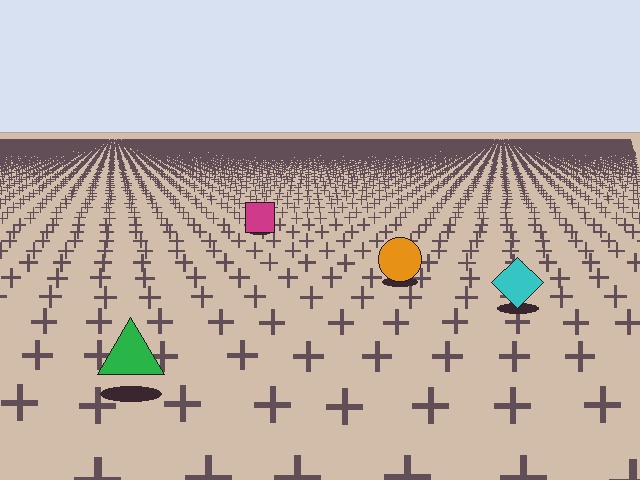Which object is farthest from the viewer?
The magenta square is farthest from the viewer. It appears smaller and the ground texture around it is denser.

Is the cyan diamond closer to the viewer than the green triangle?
No. The green triangle is closer — you can tell from the texture gradient: the ground texture is coarser near it.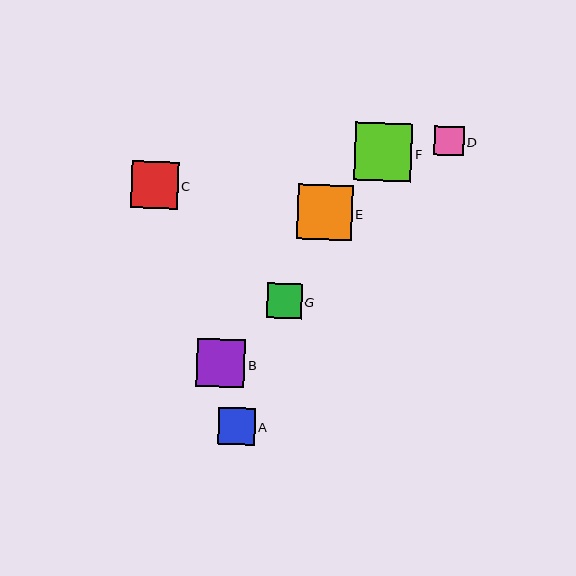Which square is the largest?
Square F is the largest with a size of approximately 58 pixels.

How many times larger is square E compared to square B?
Square E is approximately 1.1 times the size of square B.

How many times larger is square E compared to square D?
Square E is approximately 1.9 times the size of square D.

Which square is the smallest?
Square D is the smallest with a size of approximately 29 pixels.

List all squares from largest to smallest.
From largest to smallest: F, E, B, C, A, G, D.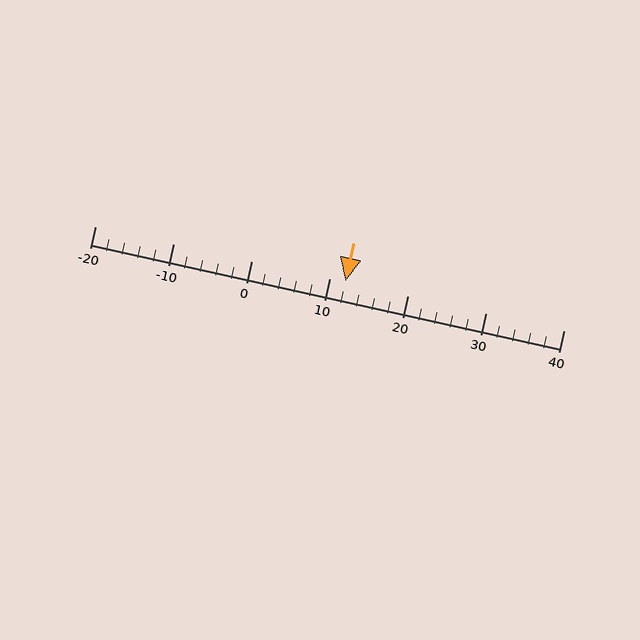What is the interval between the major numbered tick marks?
The major tick marks are spaced 10 units apart.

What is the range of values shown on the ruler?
The ruler shows values from -20 to 40.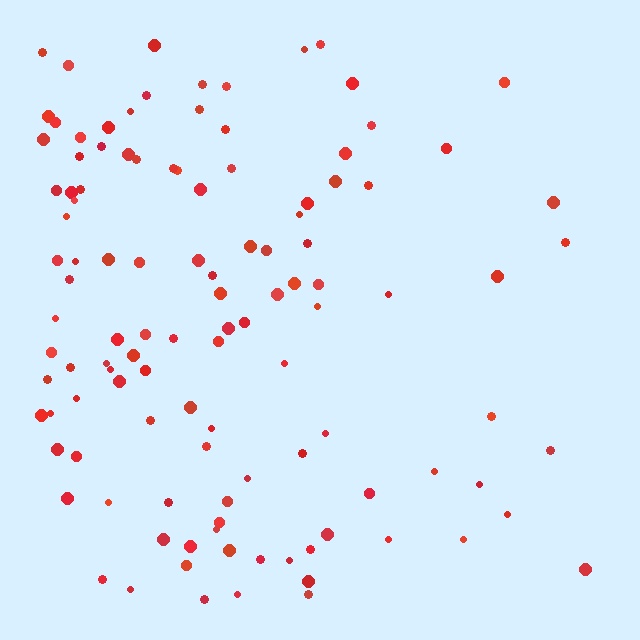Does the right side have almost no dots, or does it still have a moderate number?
Still a moderate number, just noticeably fewer than the left.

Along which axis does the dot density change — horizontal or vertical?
Horizontal.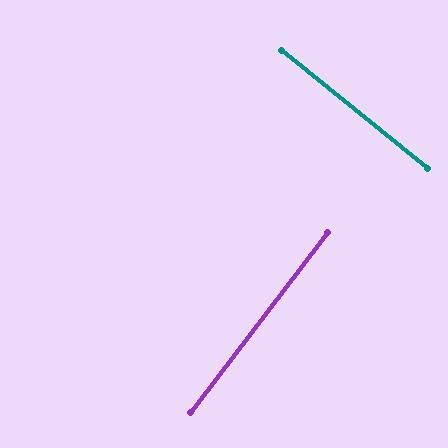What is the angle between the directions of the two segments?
Approximately 88 degrees.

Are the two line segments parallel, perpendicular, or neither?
Perpendicular — they meet at approximately 88°.